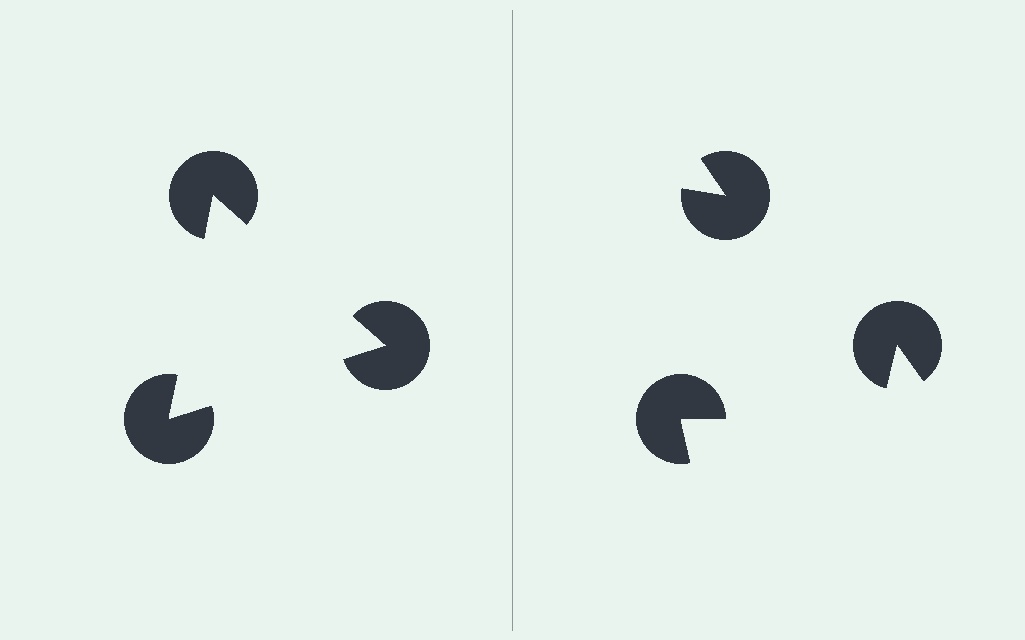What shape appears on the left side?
An illusory triangle.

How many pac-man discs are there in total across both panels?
6 — 3 on each side.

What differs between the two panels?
The pac-man discs are positioned identically on both sides; only the wedge orientations differ. On the left they align to a triangle; on the right they are misaligned.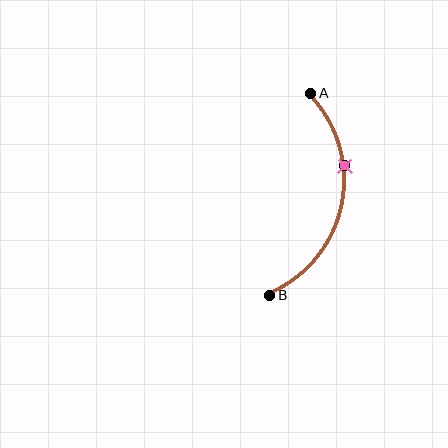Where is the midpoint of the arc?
The arc midpoint is the point on the curve farthest from the straight line joining A and B. It sits to the right of that line.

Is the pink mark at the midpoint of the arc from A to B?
No. The pink mark lies on the arc but is closer to endpoint A. The arc midpoint would be at the point on the curve equidistant along the arc from both A and B.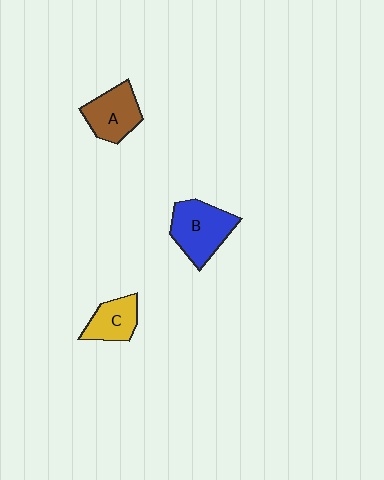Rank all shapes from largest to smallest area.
From largest to smallest: B (blue), A (brown), C (yellow).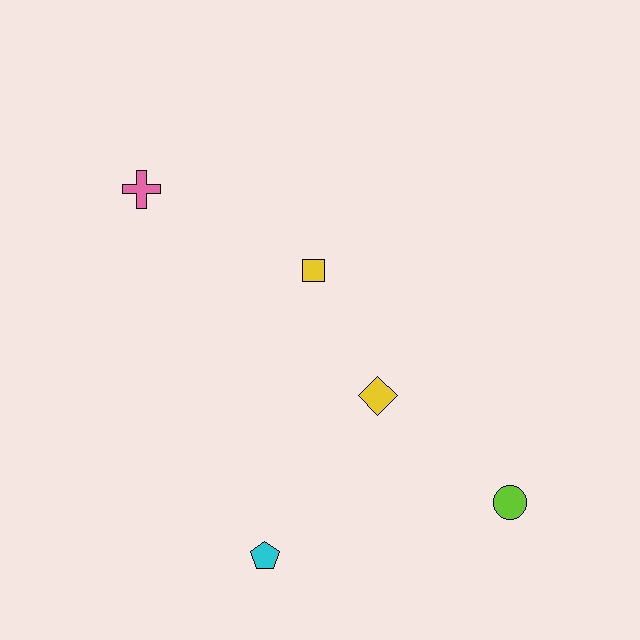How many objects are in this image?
There are 5 objects.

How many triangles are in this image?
There are no triangles.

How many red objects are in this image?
There are no red objects.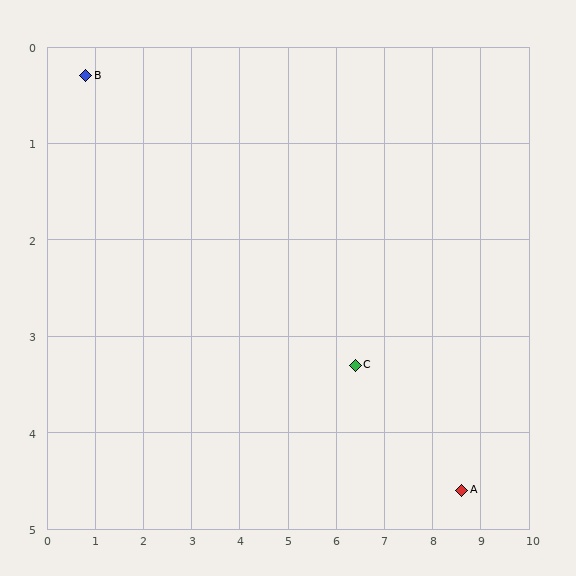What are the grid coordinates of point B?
Point B is at approximately (0.8, 0.3).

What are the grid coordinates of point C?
Point C is at approximately (6.4, 3.3).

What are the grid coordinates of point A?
Point A is at approximately (8.6, 4.6).